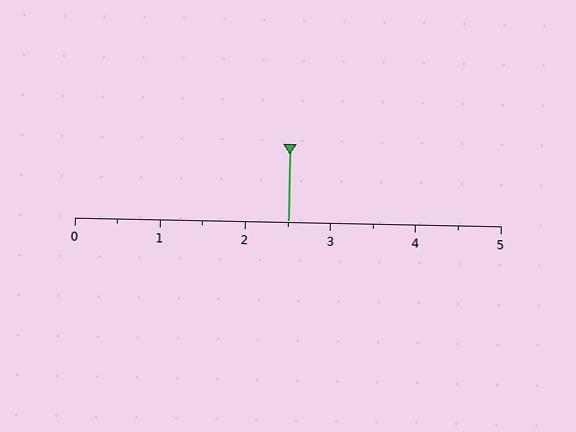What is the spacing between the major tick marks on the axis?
The major ticks are spaced 1 apart.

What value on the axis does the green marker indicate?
The marker indicates approximately 2.5.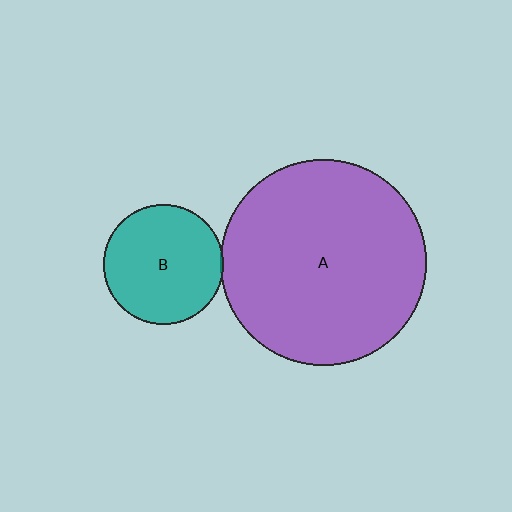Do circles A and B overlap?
Yes.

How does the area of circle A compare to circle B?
Approximately 2.9 times.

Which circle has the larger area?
Circle A (purple).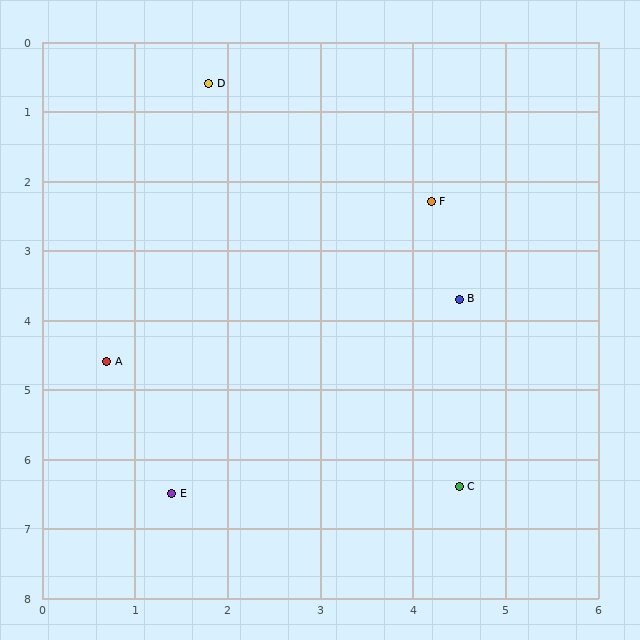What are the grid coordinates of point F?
Point F is at approximately (4.2, 2.3).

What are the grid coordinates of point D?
Point D is at approximately (1.8, 0.6).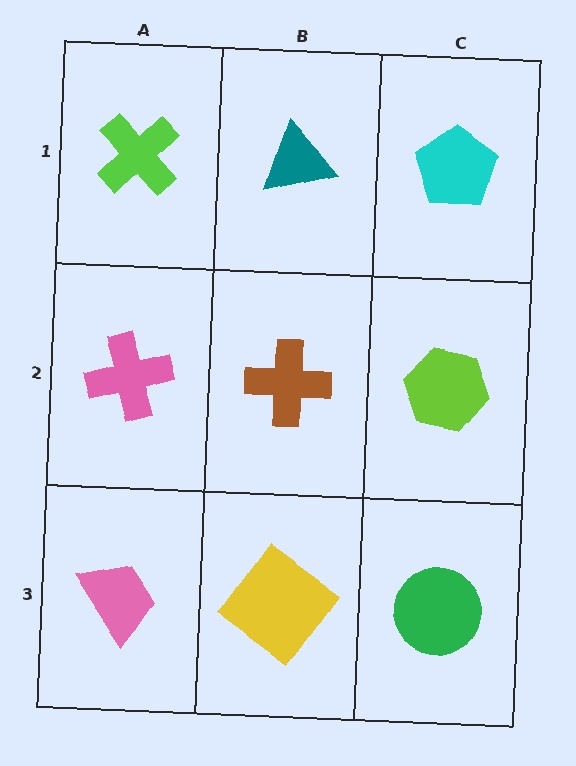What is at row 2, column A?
A pink cross.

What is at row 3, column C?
A green circle.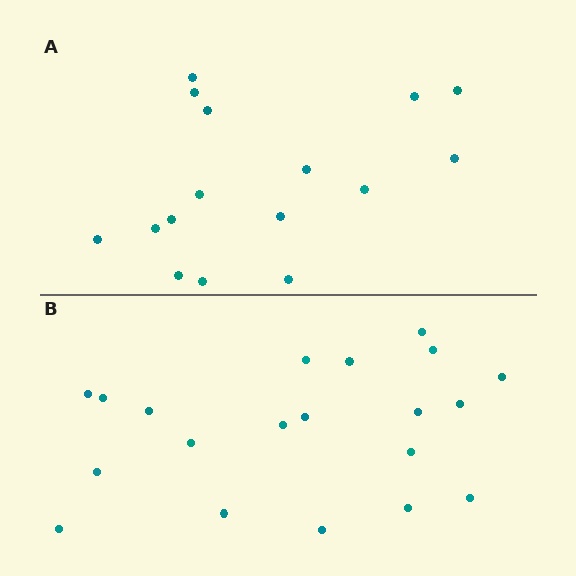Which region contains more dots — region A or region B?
Region B (the bottom region) has more dots.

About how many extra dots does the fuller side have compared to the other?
Region B has about 4 more dots than region A.